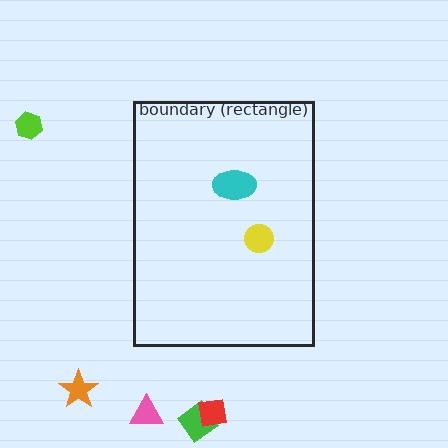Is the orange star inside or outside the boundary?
Outside.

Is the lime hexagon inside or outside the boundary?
Outside.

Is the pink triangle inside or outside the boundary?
Outside.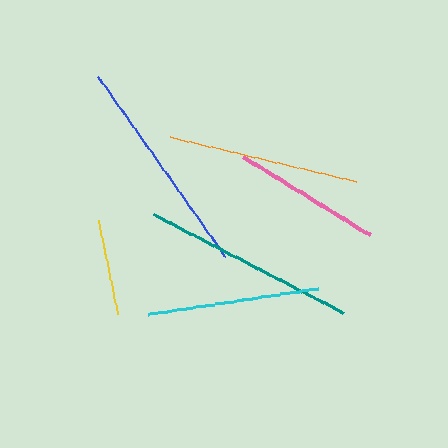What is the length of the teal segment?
The teal segment is approximately 214 pixels long.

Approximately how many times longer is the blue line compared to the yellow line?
The blue line is approximately 2.3 times the length of the yellow line.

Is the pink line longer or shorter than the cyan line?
The cyan line is longer than the pink line.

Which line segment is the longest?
The blue line is the longest at approximately 221 pixels.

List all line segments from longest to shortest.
From longest to shortest: blue, teal, orange, cyan, pink, yellow.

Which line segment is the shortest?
The yellow line is the shortest at approximately 96 pixels.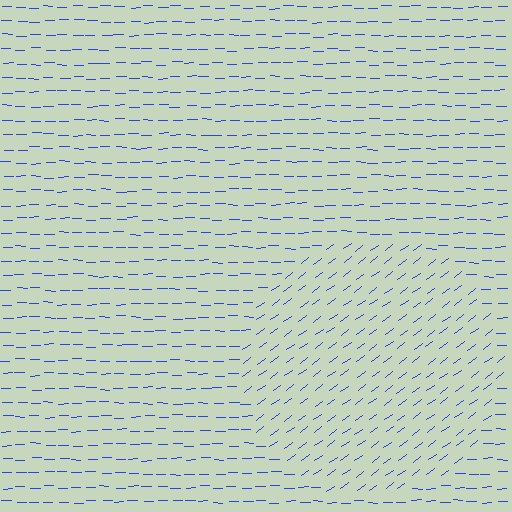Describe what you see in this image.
The image is filled with small blue line segments. A circle region in the image has lines oriented differently from the surrounding lines, creating a visible texture boundary.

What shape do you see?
I see a circle.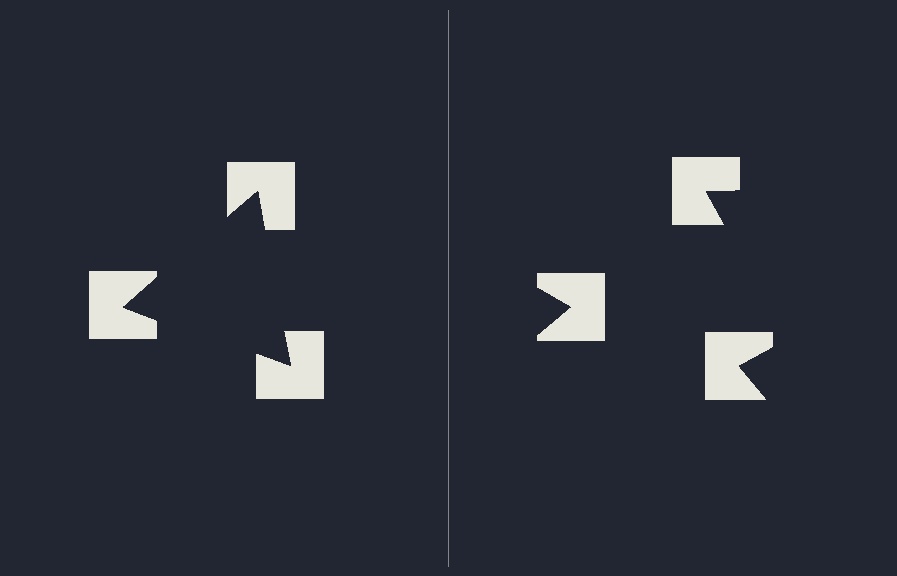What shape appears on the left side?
An illusory triangle.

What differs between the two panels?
The notched squares are positioned identically on both sides; only the wedge orientations differ. On the left they align to a triangle; on the right they are misaligned.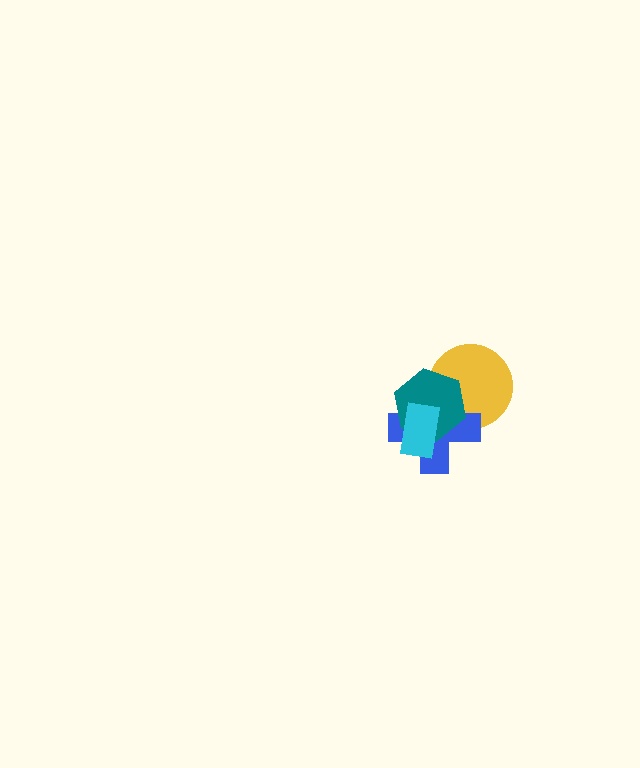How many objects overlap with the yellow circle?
2 objects overlap with the yellow circle.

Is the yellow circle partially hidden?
Yes, it is partially covered by another shape.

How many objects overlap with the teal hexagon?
3 objects overlap with the teal hexagon.